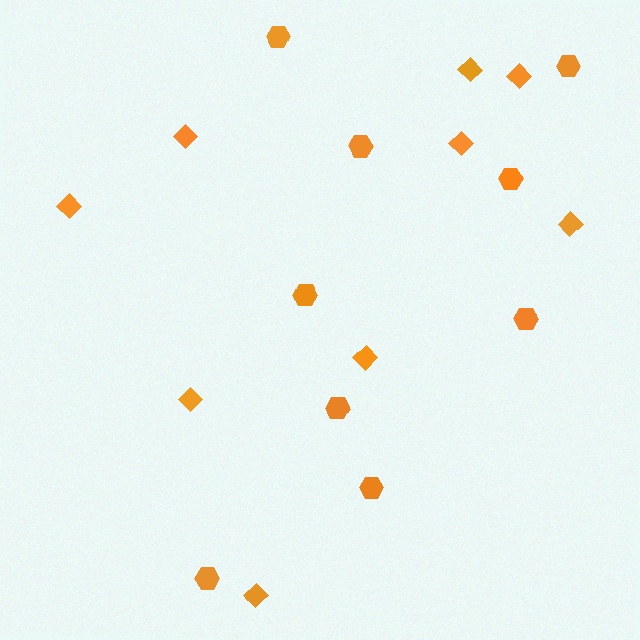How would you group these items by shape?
There are 2 groups: one group of hexagons (9) and one group of diamonds (9).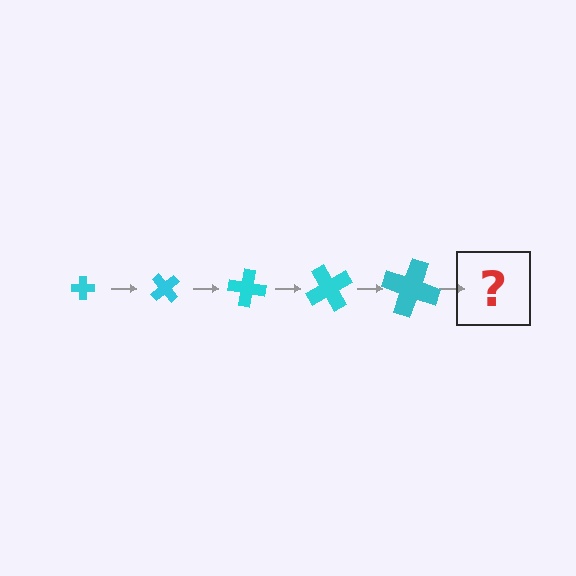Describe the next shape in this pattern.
It should be a cross, larger than the previous one and rotated 250 degrees from the start.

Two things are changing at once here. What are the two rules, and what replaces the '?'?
The two rules are that the cross grows larger each step and it rotates 50 degrees each step. The '?' should be a cross, larger than the previous one and rotated 250 degrees from the start.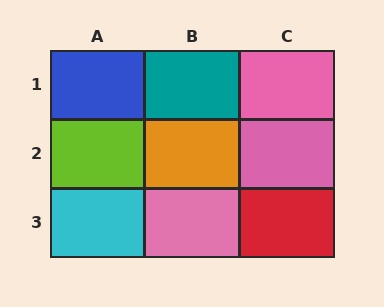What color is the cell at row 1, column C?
Pink.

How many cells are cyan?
1 cell is cyan.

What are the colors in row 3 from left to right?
Cyan, pink, red.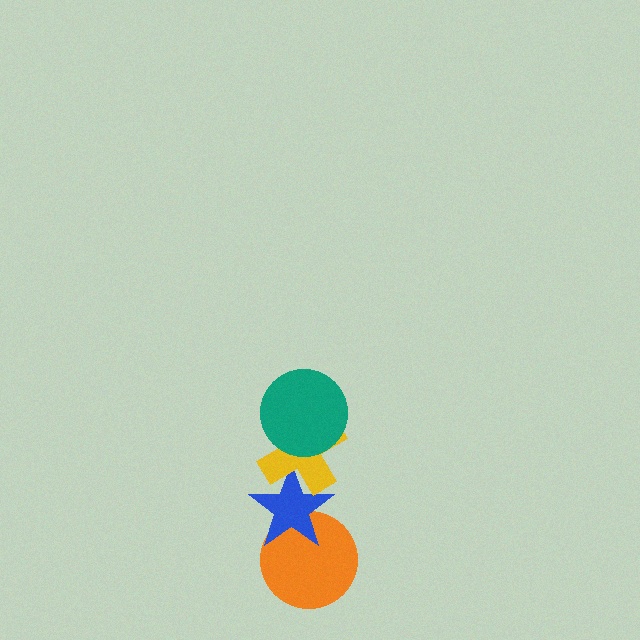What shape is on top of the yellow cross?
The teal circle is on top of the yellow cross.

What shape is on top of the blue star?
The yellow cross is on top of the blue star.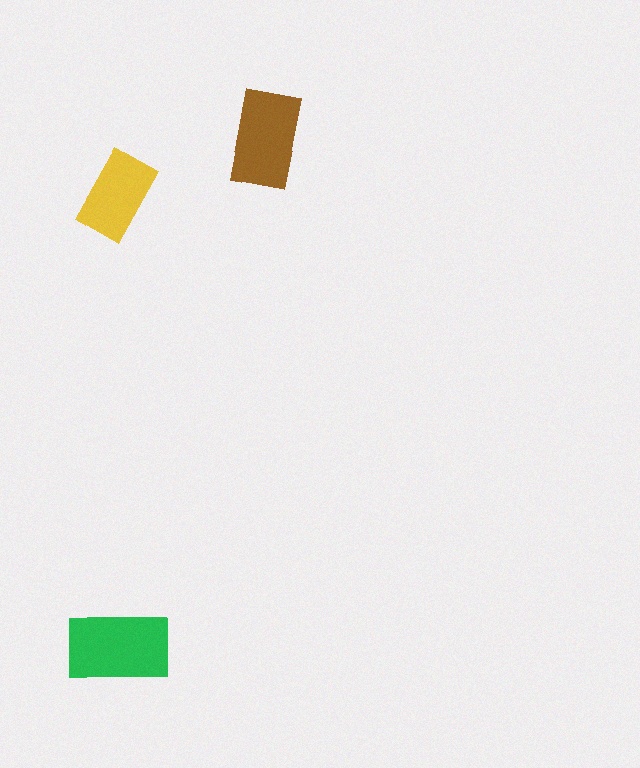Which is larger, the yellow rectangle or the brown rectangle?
The brown one.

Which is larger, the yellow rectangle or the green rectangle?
The green one.